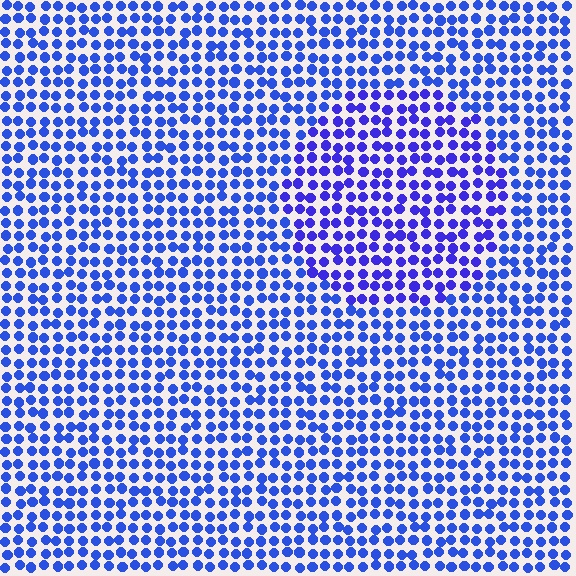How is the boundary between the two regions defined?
The boundary is defined purely by a slight shift in hue (about 19 degrees). Spacing, size, and orientation are identical on both sides.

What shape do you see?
I see a circle.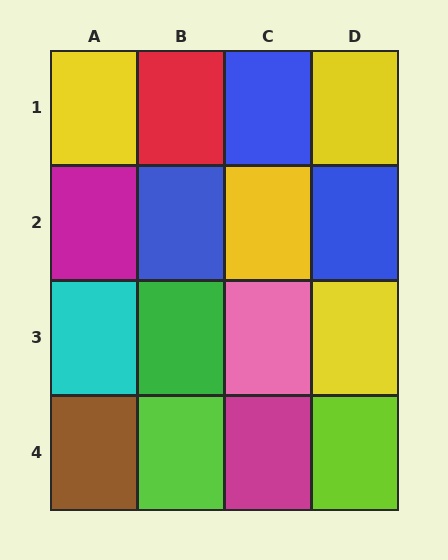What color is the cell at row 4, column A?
Brown.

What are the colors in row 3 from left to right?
Cyan, green, pink, yellow.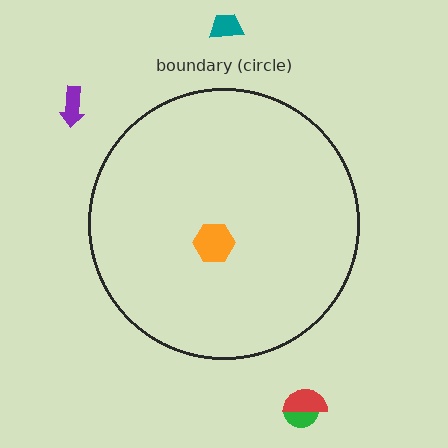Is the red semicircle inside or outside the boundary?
Outside.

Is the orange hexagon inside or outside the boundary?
Inside.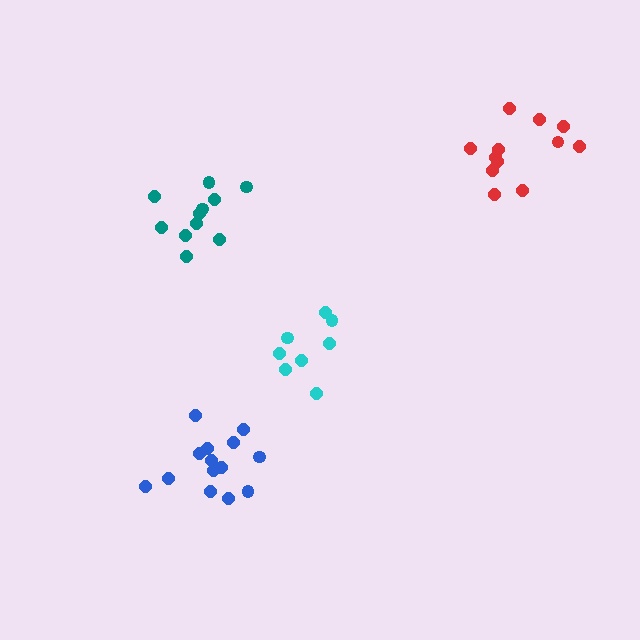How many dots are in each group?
Group 1: 11 dots, Group 2: 12 dots, Group 3: 14 dots, Group 4: 8 dots (45 total).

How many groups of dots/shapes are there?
There are 4 groups.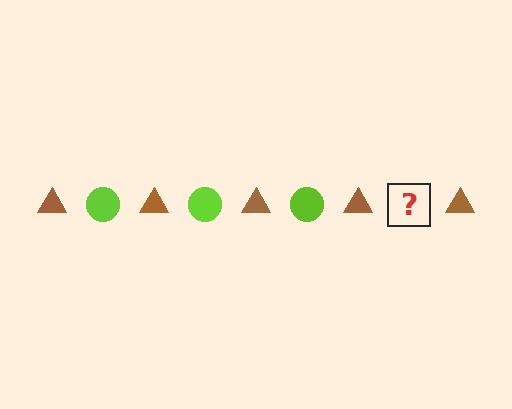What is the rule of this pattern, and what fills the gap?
The rule is that the pattern alternates between brown triangle and lime circle. The gap should be filled with a lime circle.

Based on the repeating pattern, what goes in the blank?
The blank should be a lime circle.